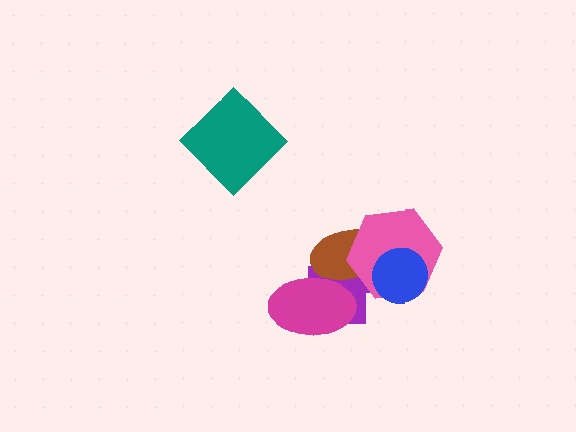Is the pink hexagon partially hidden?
Yes, it is partially covered by another shape.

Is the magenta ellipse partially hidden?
Yes, it is partially covered by another shape.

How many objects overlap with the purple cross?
4 objects overlap with the purple cross.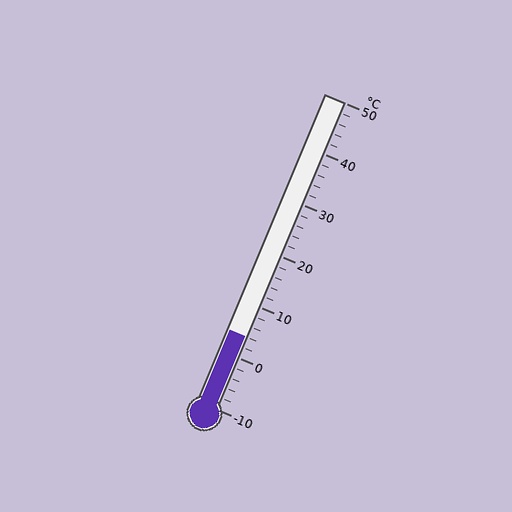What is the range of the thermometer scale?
The thermometer scale ranges from -10°C to 50°C.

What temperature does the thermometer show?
The thermometer shows approximately 4°C.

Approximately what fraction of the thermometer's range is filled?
The thermometer is filled to approximately 25% of its range.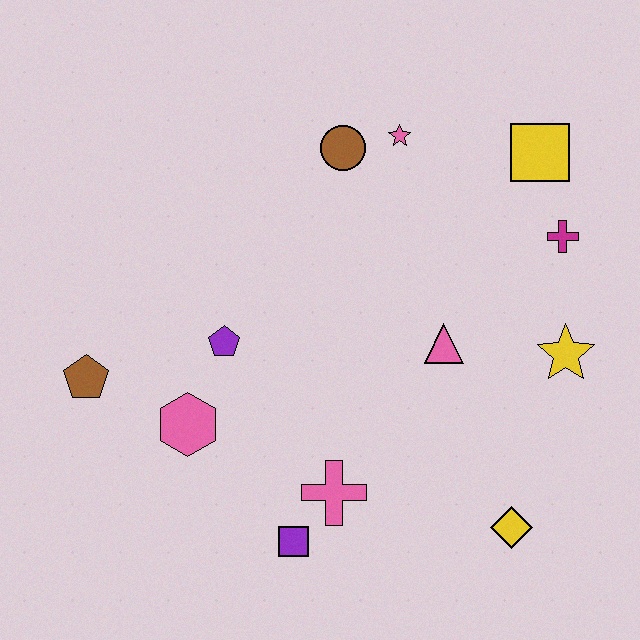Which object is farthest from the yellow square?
The brown pentagon is farthest from the yellow square.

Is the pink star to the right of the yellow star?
No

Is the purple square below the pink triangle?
Yes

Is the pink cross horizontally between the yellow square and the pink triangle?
No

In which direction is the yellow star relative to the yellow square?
The yellow star is below the yellow square.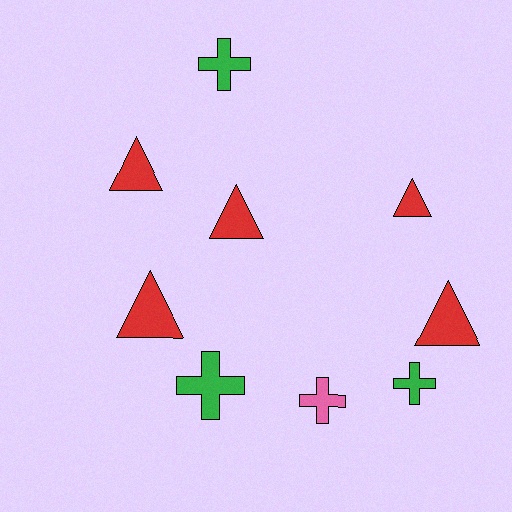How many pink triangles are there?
There are no pink triangles.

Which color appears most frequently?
Red, with 5 objects.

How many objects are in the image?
There are 9 objects.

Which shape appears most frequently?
Triangle, with 5 objects.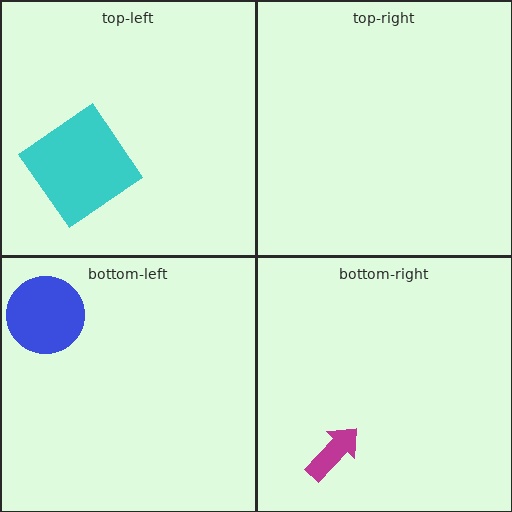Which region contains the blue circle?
The bottom-left region.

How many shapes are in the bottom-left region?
1.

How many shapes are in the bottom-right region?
1.